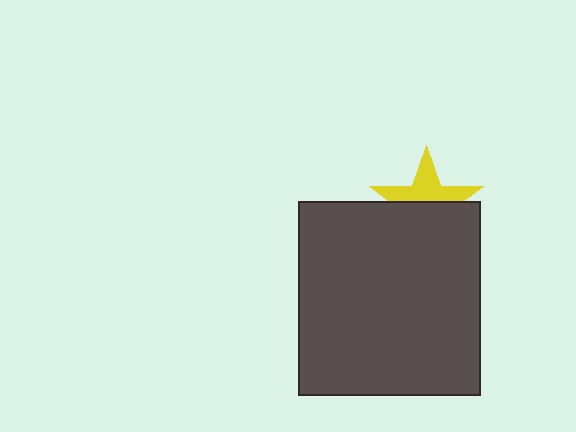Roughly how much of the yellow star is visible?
About half of it is visible (roughly 49%).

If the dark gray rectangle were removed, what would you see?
You would see the complete yellow star.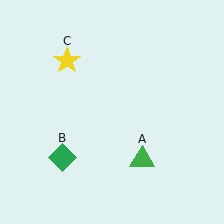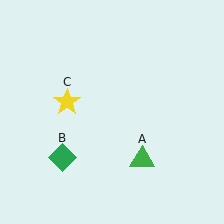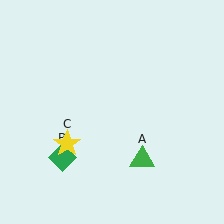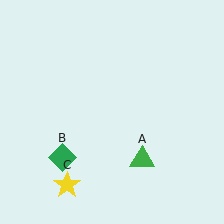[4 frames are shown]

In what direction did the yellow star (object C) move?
The yellow star (object C) moved down.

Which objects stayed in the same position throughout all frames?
Green triangle (object A) and green diamond (object B) remained stationary.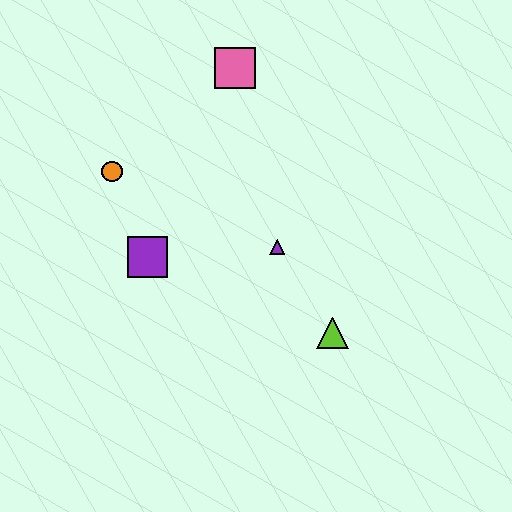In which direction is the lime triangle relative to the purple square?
The lime triangle is to the right of the purple square.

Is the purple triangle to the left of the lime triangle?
Yes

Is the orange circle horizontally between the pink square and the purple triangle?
No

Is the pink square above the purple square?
Yes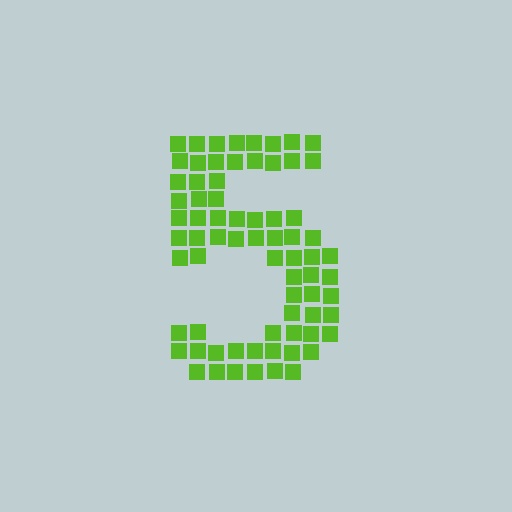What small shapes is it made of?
It is made of small squares.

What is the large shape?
The large shape is the digit 5.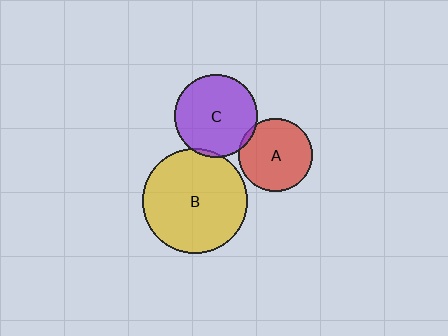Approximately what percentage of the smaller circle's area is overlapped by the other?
Approximately 5%.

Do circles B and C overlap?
Yes.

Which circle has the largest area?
Circle B (yellow).